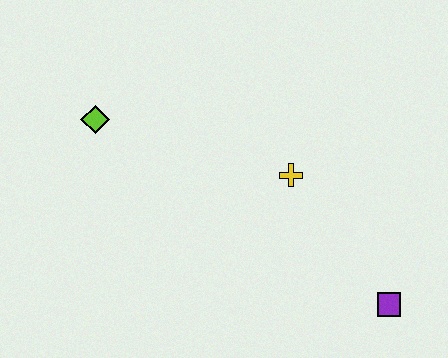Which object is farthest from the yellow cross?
The lime diamond is farthest from the yellow cross.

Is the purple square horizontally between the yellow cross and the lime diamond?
No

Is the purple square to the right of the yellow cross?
Yes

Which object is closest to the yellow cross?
The purple square is closest to the yellow cross.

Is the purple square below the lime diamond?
Yes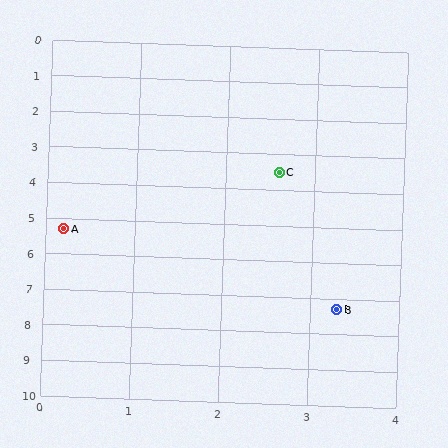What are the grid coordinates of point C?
Point C is at approximately (2.6, 3.5).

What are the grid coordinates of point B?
Point B is at approximately (3.3, 7.3).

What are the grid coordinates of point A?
Point A is at approximately (0.2, 5.3).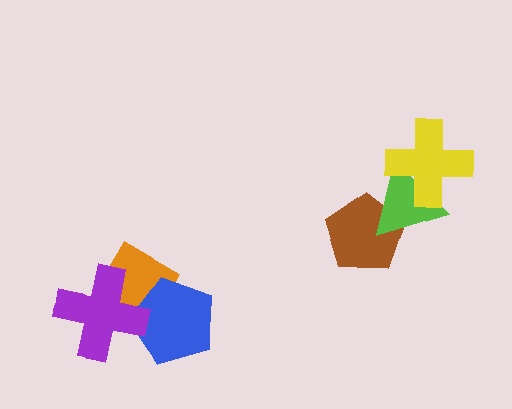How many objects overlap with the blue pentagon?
2 objects overlap with the blue pentagon.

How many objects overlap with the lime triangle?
2 objects overlap with the lime triangle.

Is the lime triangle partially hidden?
Yes, it is partially covered by another shape.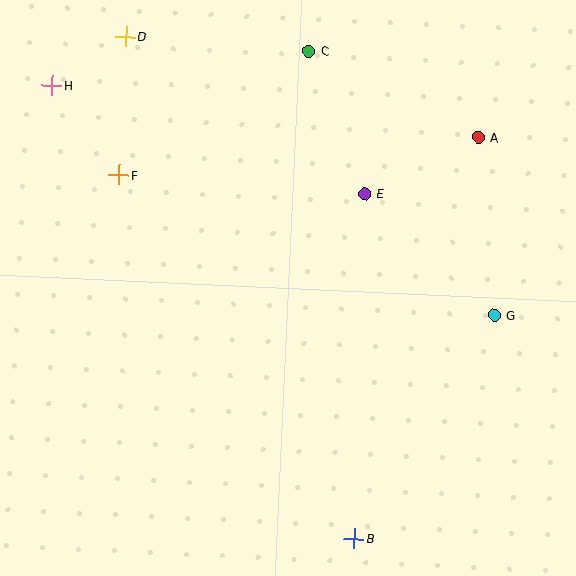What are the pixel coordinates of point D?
Point D is at (126, 36).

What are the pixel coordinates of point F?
Point F is at (119, 175).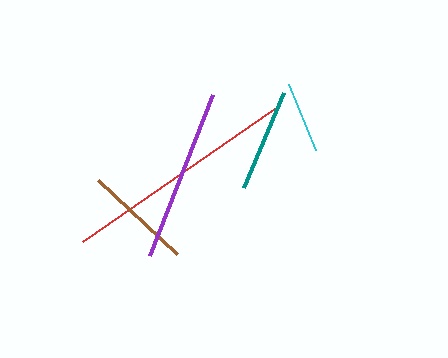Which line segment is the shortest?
The cyan line is the shortest at approximately 72 pixels.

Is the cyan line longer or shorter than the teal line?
The teal line is longer than the cyan line.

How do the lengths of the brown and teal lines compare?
The brown and teal lines are approximately the same length.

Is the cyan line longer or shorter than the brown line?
The brown line is longer than the cyan line.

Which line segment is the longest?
The red line is the longest at approximately 233 pixels.